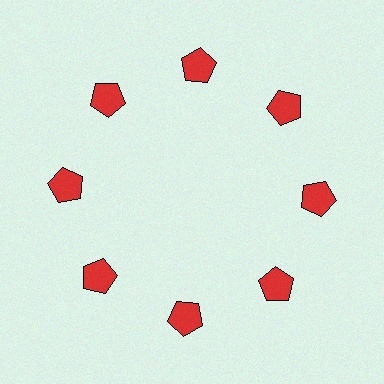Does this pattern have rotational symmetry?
Yes, this pattern has 8-fold rotational symmetry. It looks the same after rotating 45 degrees around the center.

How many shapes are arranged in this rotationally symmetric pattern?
There are 8 shapes, arranged in 8 groups of 1.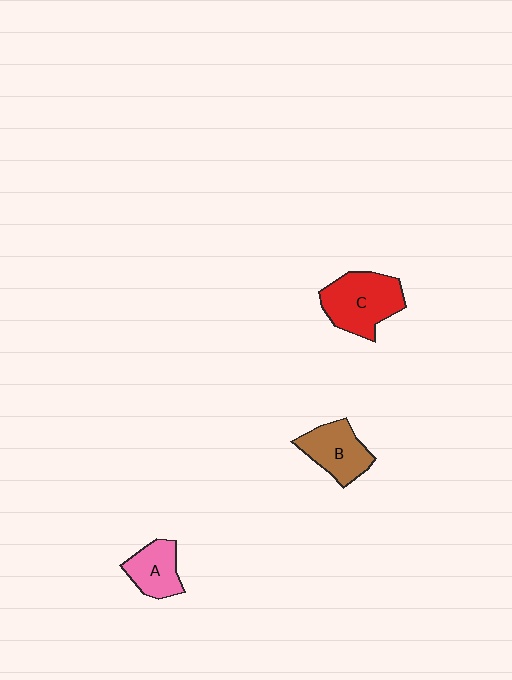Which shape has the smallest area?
Shape A (pink).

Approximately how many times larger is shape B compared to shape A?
Approximately 1.2 times.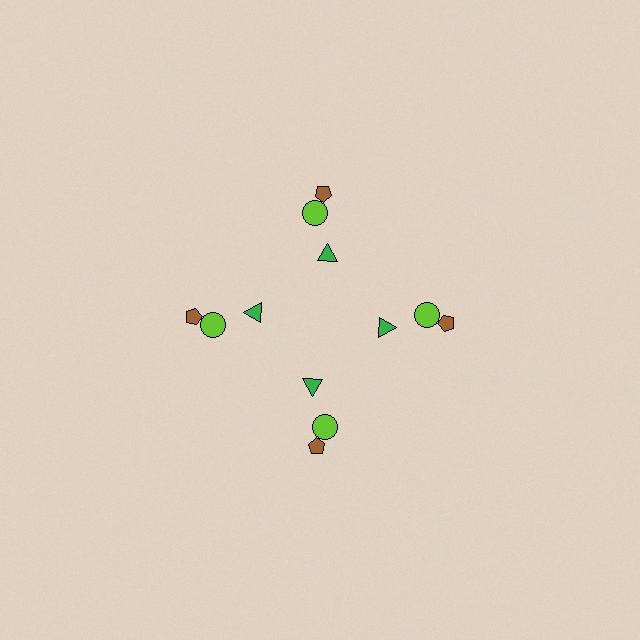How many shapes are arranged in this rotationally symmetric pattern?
There are 12 shapes, arranged in 4 groups of 3.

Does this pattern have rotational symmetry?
Yes, this pattern has 4-fold rotational symmetry. It looks the same after rotating 90 degrees around the center.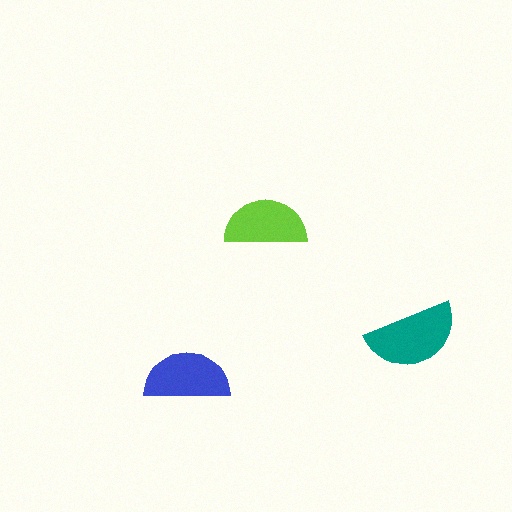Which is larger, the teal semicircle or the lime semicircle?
The teal one.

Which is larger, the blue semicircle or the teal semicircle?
The teal one.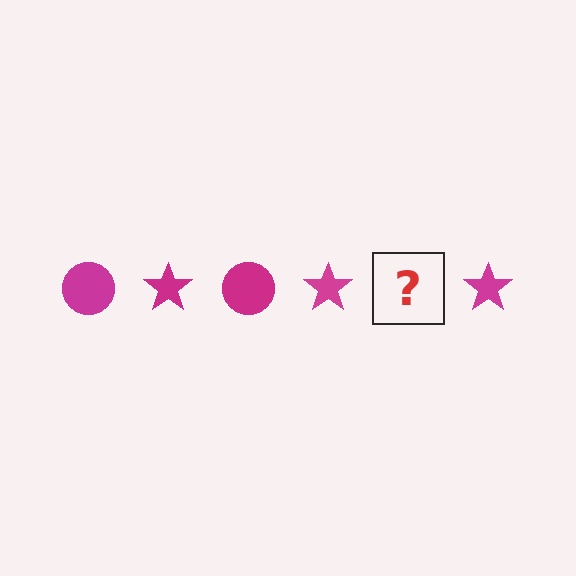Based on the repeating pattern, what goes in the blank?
The blank should be a magenta circle.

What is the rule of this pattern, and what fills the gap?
The rule is that the pattern cycles through circle, star shapes in magenta. The gap should be filled with a magenta circle.